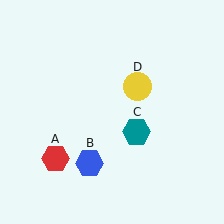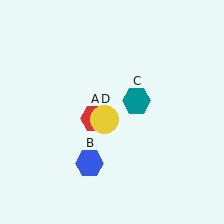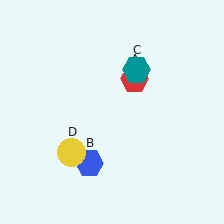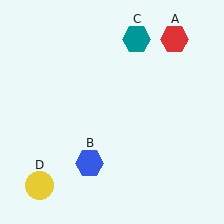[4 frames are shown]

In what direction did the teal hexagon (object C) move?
The teal hexagon (object C) moved up.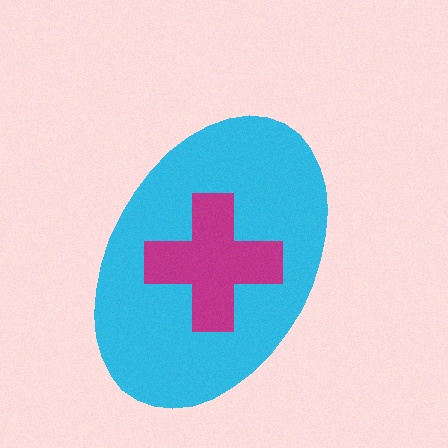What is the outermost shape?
The cyan ellipse.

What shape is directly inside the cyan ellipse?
The magenta cross.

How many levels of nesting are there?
2.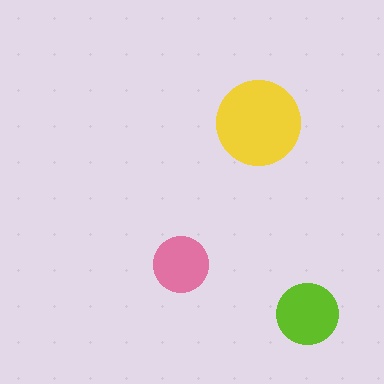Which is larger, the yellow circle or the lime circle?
The yellow one.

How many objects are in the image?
There are 3 objects in the image.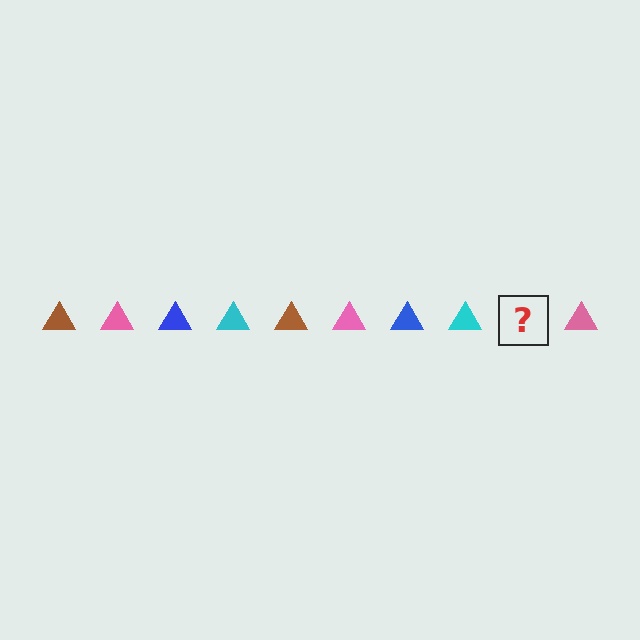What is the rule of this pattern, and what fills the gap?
The rule is that the pattern cycles through brown, pink, blue, cyan triangles. The gap should be filled with a brown triangle.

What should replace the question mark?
The question mark should be replaced with a brown triangle.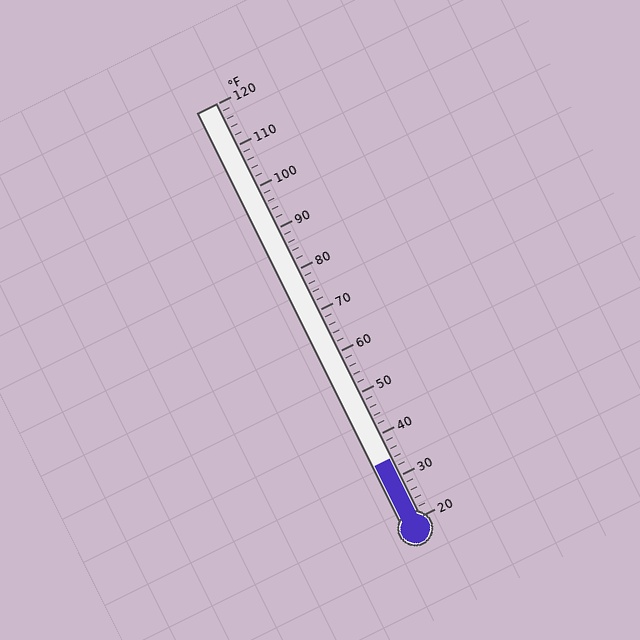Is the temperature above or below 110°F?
The temperature is below 110°F.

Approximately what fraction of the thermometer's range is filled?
The thermometer is filled to approximately 15% of its range.